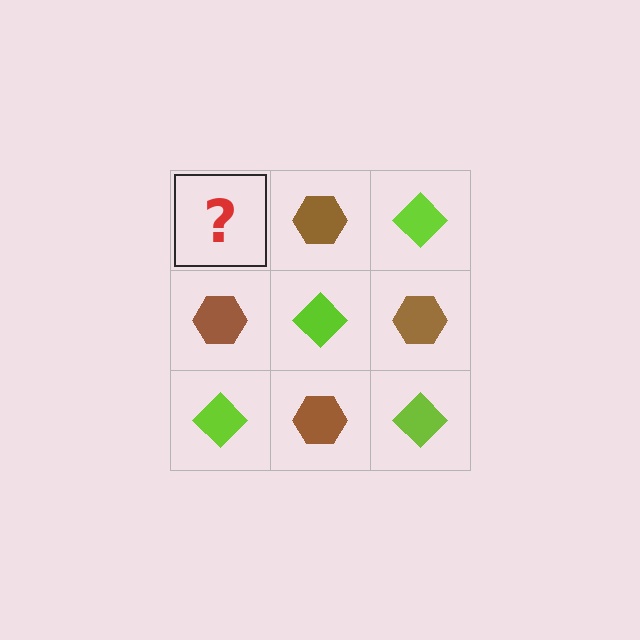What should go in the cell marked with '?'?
The missing cell should contain a lime diamond.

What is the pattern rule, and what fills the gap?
The rule is that it alternates lime diamond and brown hexagon in a checkerboard pattern. The gap should be filled with a lime diamond.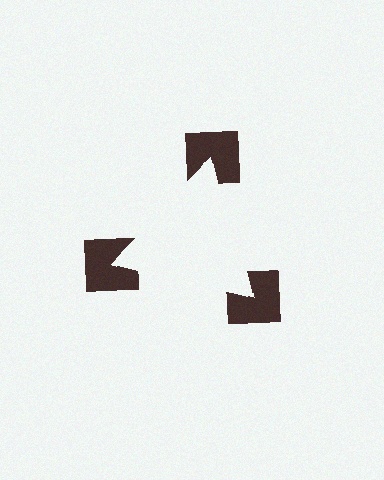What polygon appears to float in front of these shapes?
An illusory triangle — its edges are inferred from the aligned wedge cuts in the notched squares, not physically drawn.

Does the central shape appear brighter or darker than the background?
It typically appears slightly brighter than the background, even though no actual brightness change is drawn.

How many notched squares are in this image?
There are 3 — one at each vertex of the illusory triangle.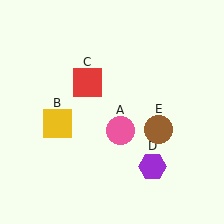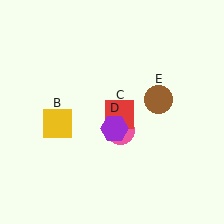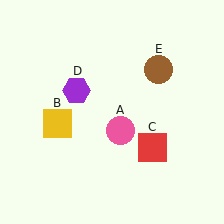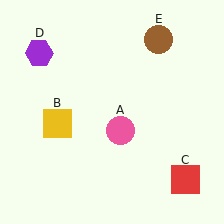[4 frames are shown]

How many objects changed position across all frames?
3 objects changed position: red square (object C), purple hexagon (object D), brown circle (object E).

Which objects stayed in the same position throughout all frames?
Pink circle (object A) and yellow square (object B) remained stationary.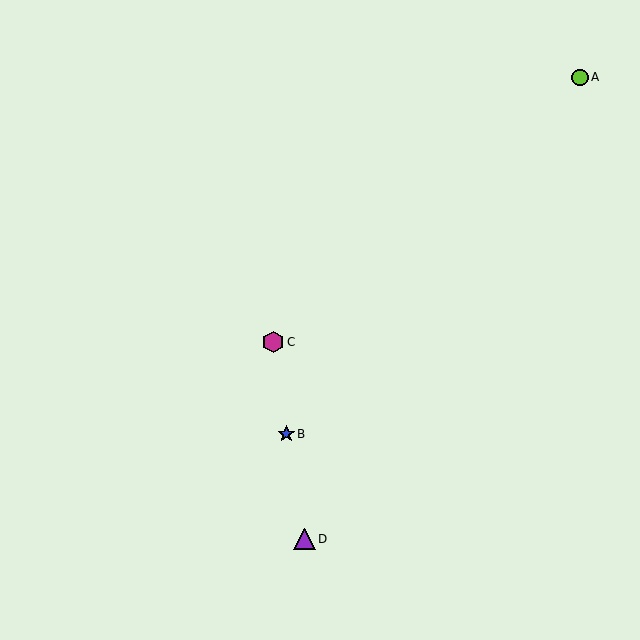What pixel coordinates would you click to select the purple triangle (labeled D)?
Click at (304, 539) to select the purple triangle D.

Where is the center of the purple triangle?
The center of the purple triangle is at (304, 539).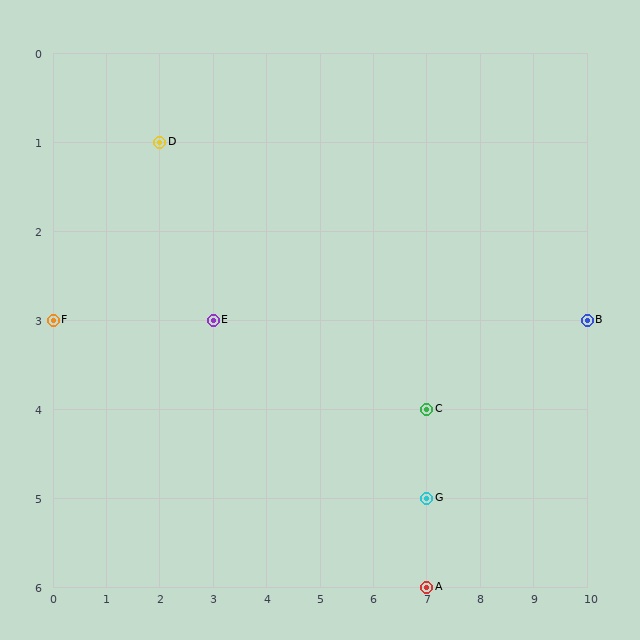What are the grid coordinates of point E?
Point E is at grid coordinates (3, 3).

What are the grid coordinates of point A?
Point A is at grid coordinates (7, 6).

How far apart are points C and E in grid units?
Points C and E are 4 columns and 1 row apart (about 4.1 grid units diagonally).